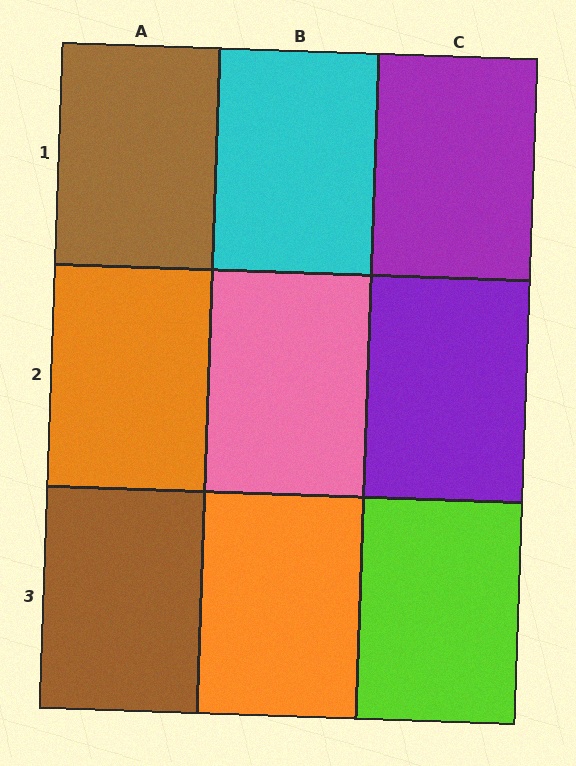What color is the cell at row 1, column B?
Cyan.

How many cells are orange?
2 cells are orange.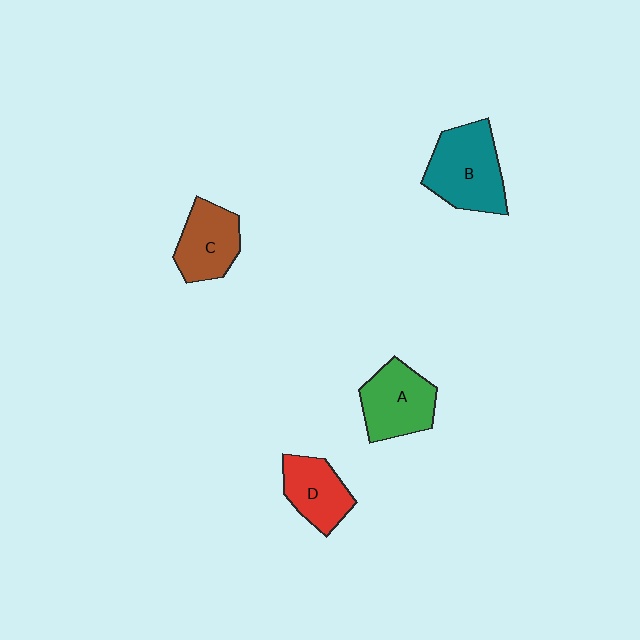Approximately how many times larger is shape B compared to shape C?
Approximately 1.4 times.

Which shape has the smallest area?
Shape D (red).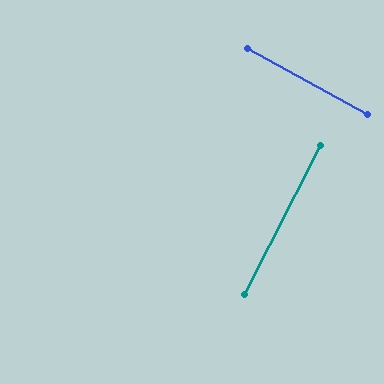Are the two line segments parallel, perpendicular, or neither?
Perpendicular — they meet at approximately 88°.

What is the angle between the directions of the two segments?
Approximately 88 degrees.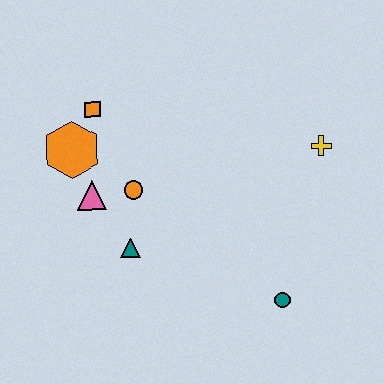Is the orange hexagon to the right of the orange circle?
No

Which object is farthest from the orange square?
The teal circle is farthest from the orange square.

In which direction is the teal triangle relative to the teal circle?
The teal triangle is to the left of the teal circle.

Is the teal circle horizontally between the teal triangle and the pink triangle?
No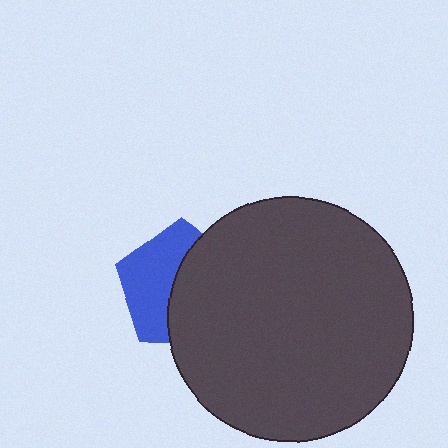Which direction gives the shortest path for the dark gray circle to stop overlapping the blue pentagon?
Moving right gives the shortest separation.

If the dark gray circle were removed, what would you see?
You would see the complete blue pentagon.